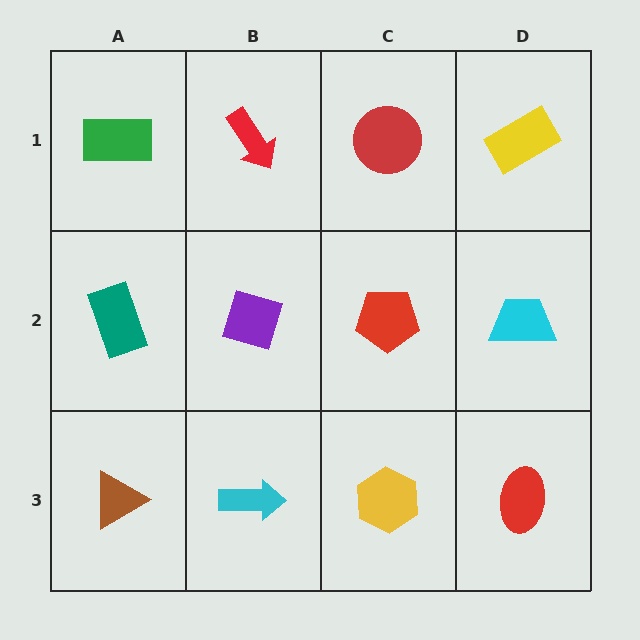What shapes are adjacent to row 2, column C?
A red circle (row 1, column C), a yellow hexagon (row 3, column C), a purple diamond (row 2, column B), a cyan trapezoid (row 2, column D).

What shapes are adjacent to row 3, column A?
A teal rectangle (row 2, column A), a cyan arrow (row 3, column B).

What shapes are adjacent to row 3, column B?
A purple diamond (row 2, column B), a brown triangle (row 3, column A), a yellow hexagon (row 3, column C).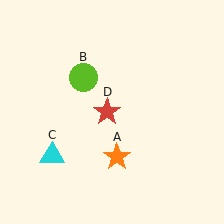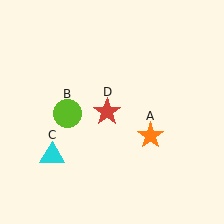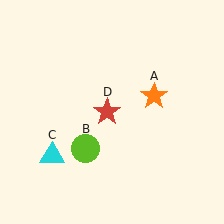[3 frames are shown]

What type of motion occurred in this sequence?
The orange star (object A), lime circle (object B) rotated counterclockwise around the center of the scene.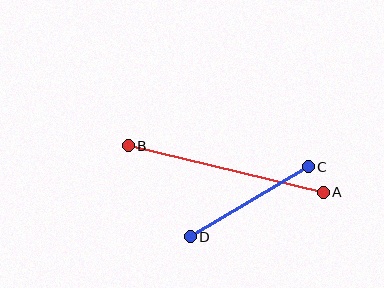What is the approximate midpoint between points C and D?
The midpoint is at approximately (249, 202) pixels.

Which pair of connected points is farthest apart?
Points A and B are farthest apart.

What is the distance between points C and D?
The distance is approximately 137 pixels.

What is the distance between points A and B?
The distance is approximately 201 pixels.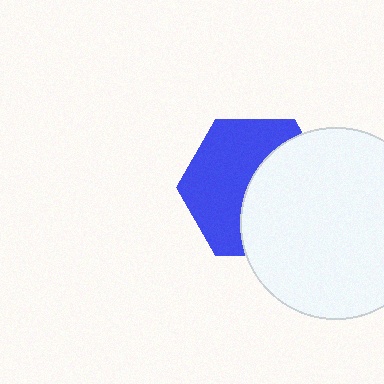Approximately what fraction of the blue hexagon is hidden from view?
Roughly 48% of the blue hexagon is hidden behind the white circle.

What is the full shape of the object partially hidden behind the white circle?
The partially hidden object is a blue hexagon.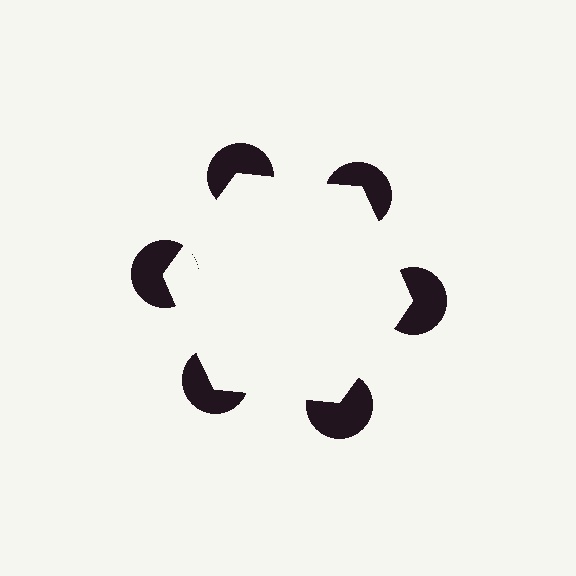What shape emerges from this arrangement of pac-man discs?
An illusory hexagon — its edges are inferred from the aligned wedge cuts in the pac-man discs, not physically drawn.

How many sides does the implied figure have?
6 sides.